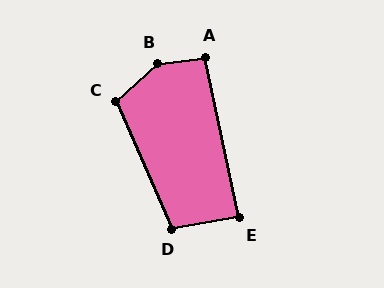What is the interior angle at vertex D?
Approximately 104 degrees (obtuse).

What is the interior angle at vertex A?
Approximately 95 degrees (approximately right).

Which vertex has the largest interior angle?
B, at approximately 145 degrees.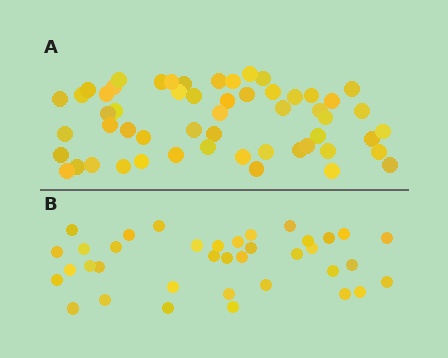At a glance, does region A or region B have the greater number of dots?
Region A (the top region) has more dots.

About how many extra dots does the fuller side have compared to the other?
Region A has approximately 20 more dots than region B.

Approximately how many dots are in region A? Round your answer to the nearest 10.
About 60 dots. (The exact count is 55, which rounds to 60.)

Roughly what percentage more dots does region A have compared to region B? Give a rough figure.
About 50% more.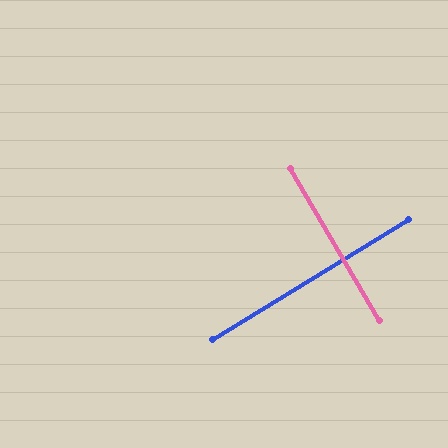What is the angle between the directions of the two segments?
Approximately 89 degrees.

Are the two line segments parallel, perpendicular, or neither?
Perpendicular — they meet at approximately 89°.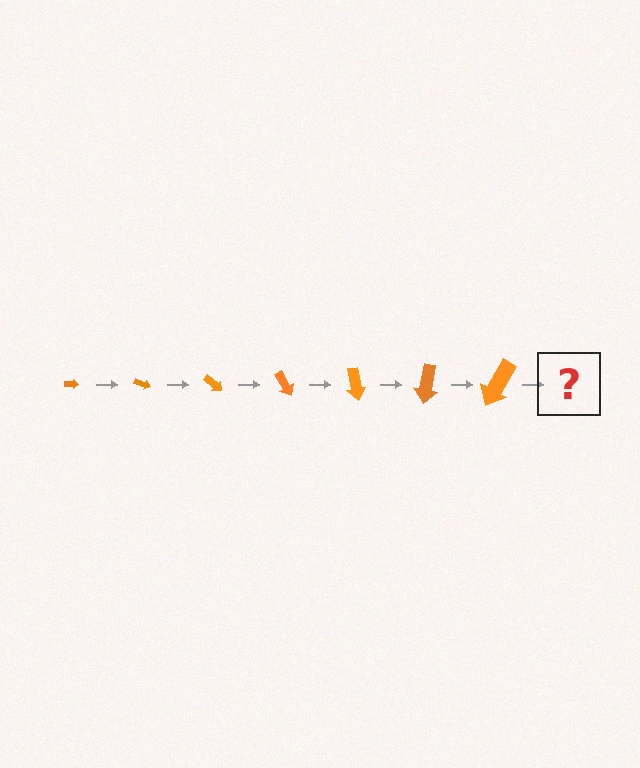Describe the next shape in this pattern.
It should be an arrow, larger than the previous one and rotated 140 degrees from the start.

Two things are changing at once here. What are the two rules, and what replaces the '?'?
The two rules are that the arrow grows larger each step and it rotates 20 degrees each step. The '?' should be an arrow, larger than the previous one and rotated 140 degrees from the start.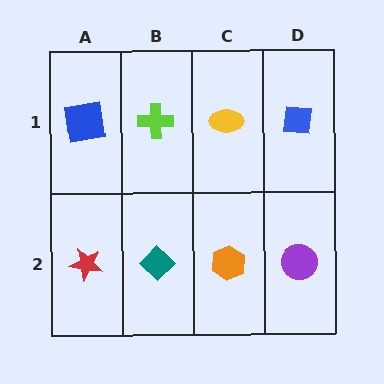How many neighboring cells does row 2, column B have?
3.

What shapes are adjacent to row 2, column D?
A blue square (row 1, column D), an orange hexagon (row 2, column C).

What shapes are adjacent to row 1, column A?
A red star (row 2, column A), a lime cross (row 1, column B).